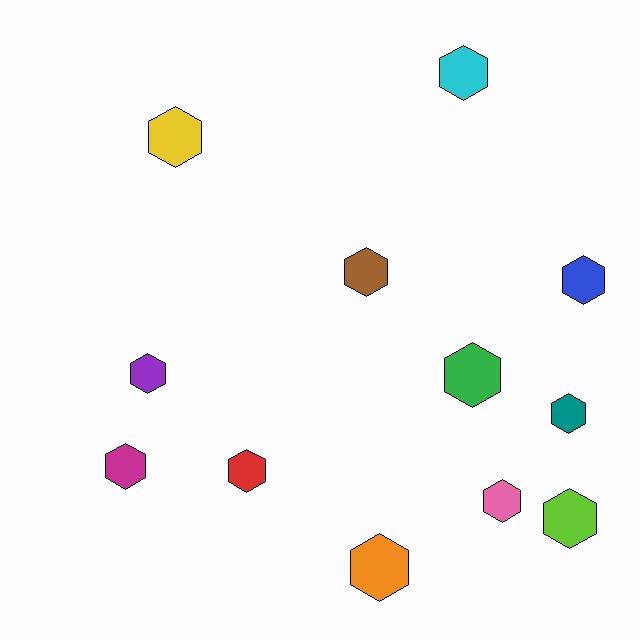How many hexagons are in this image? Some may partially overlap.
There are 12 hexagons.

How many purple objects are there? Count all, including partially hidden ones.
There is 1 purple object.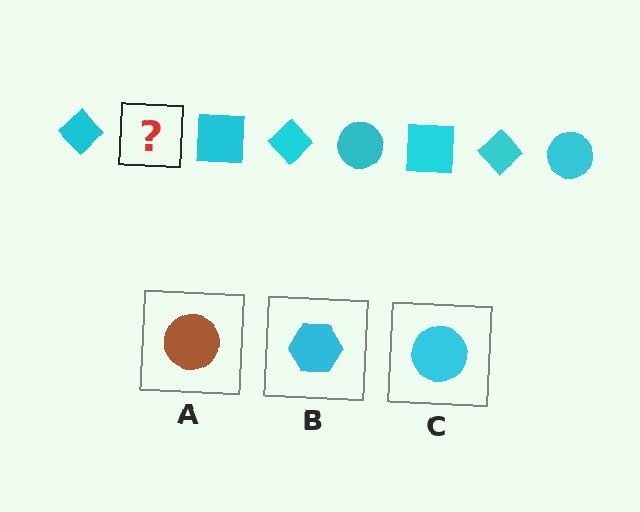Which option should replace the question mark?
Option C.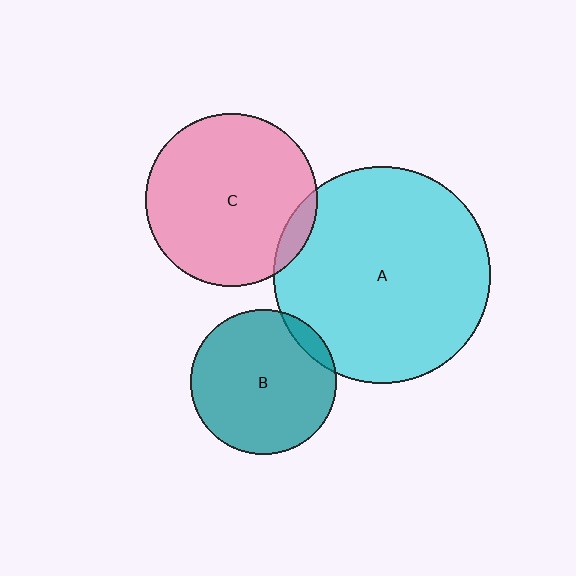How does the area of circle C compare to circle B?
Approximately 1.4 times.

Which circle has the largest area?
Circle A (cyan).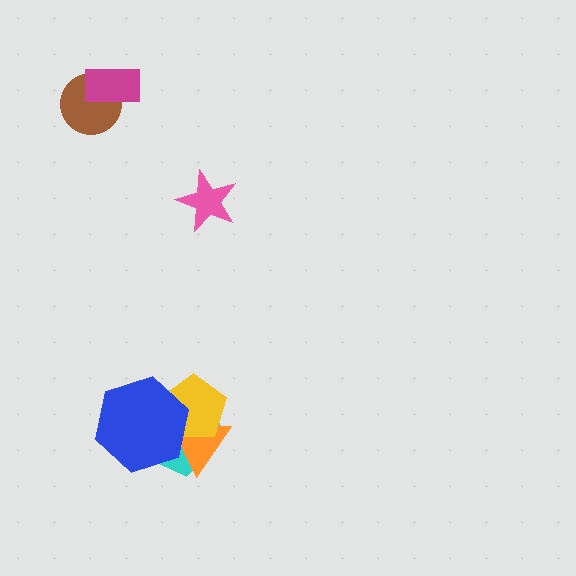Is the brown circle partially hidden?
Yes, it is partially covered by another shape.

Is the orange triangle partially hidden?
Yes, it is partially covered by another shape.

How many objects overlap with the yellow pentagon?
3 objects overlap with the yellow pentagon.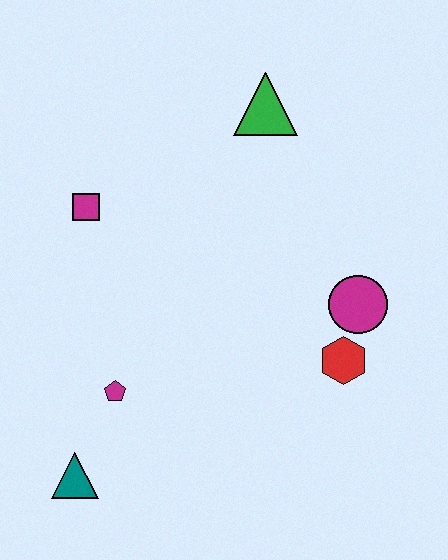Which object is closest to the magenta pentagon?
The teal triangle is closest to the magenta pentagon.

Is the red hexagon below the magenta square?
Yes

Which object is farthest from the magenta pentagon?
The green triangle is farthest from the magenta pentagon.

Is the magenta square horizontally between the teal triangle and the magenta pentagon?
Yes